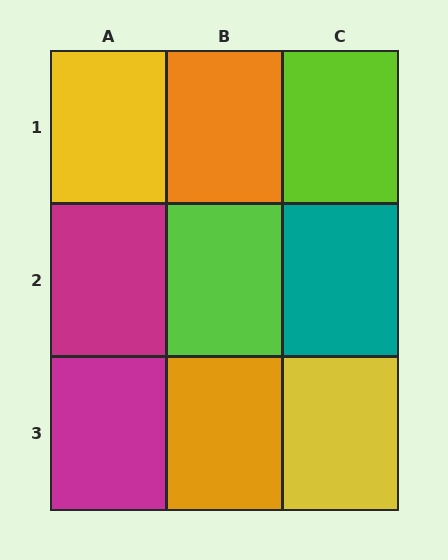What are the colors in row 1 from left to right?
Yellow, orange, lime.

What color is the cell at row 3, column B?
Orange.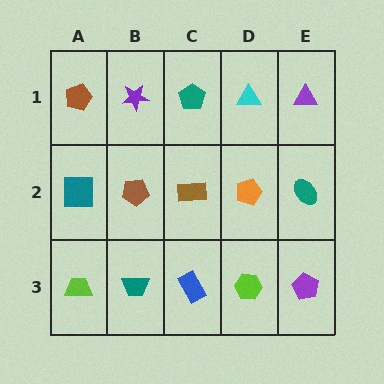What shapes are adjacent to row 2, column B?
A purple star (row 1, column B), a teal trapezoid (row 3, column B), a teal square (row 2, column A), a brown rectangle (row 2, column C).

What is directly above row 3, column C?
A brown rectangle.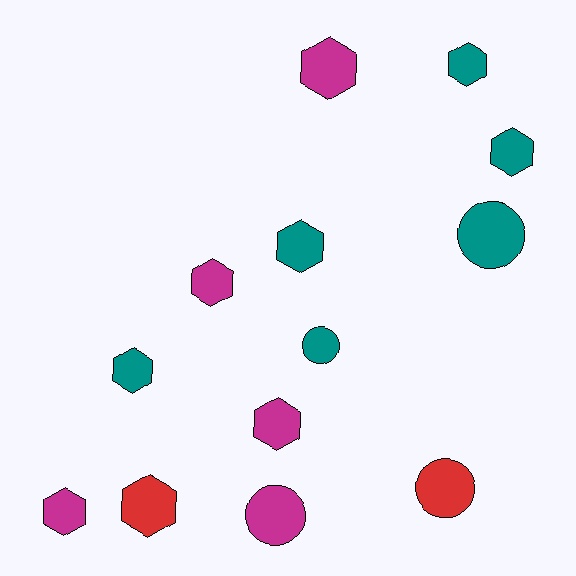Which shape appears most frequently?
Hexagon, with 9 objects.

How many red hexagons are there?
There is 1 red hexagon.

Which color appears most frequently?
Teal, with 6 objects.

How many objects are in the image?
There are 13 objects.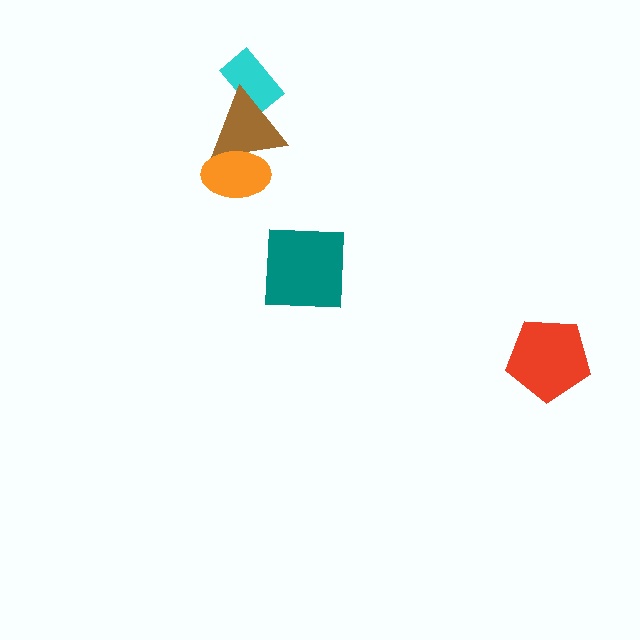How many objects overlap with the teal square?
0 objects overlap with the teal square.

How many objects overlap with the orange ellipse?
1 object overlaps with the orange ellipse.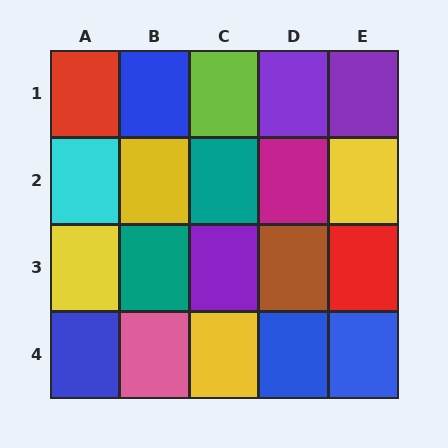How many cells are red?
2 cells are red.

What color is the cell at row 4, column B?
Pink.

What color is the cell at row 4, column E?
Blue.